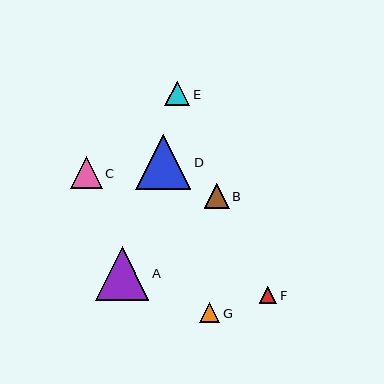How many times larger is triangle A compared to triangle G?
Triangle A is approximately 2.7 times the size of triangle G.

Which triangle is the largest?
Triangle D is the largest with a size of approximately 55 pixels.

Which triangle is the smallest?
Triangle F is the smallest with a size of approximately 17 pixels.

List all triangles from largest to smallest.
From largest to smallest: D, A, C, B, E, G, F.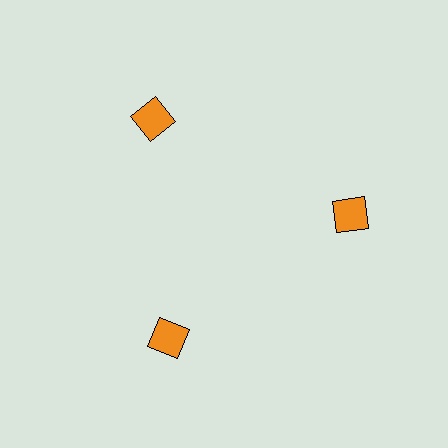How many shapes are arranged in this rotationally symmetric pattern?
There are 3 shapes, arranged in 3 groups of 1.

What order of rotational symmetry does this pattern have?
This pattern has 3-fold rotational symmetry.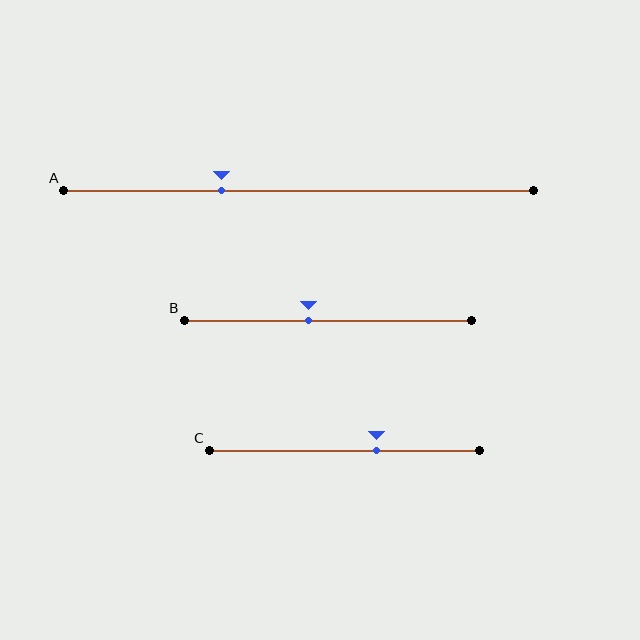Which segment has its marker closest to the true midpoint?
Segment B has its marker closest to the true midpoint.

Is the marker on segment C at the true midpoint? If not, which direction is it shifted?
No, the marker on segment C is shifted to the right by about 12% of the segment length.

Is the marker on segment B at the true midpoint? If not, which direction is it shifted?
No, the marker on segment B is shifted to the left by about 7% of the segment length.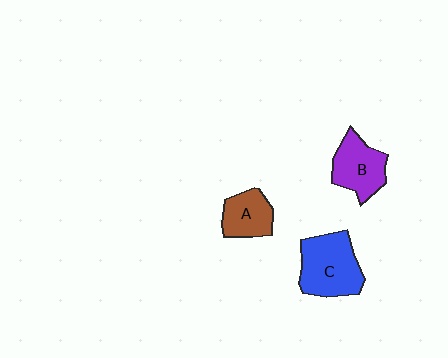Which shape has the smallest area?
Shape A (brown).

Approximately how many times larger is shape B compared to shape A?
Approximately 1.3 times.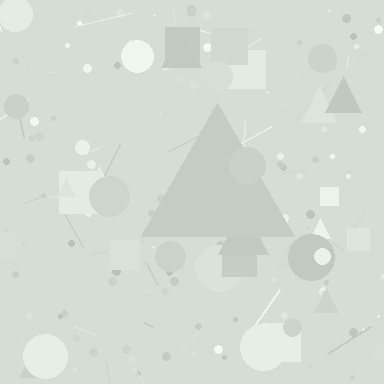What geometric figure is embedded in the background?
A triangle is embedded in the background.